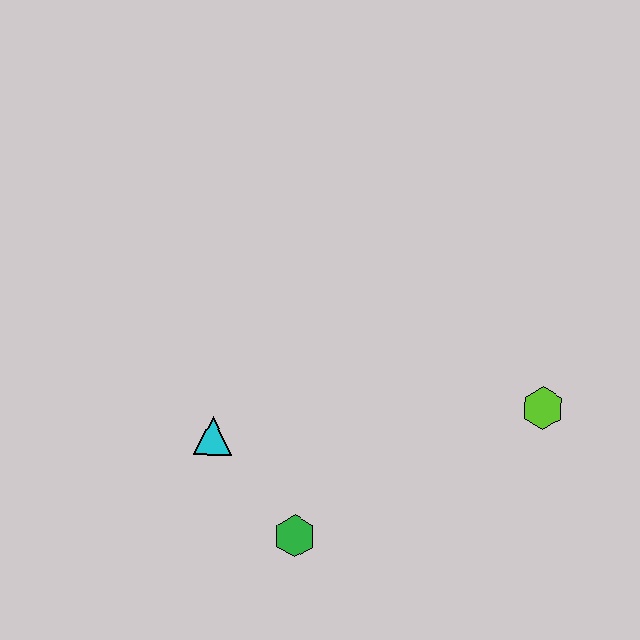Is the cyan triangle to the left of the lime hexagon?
Yes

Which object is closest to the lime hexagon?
The green hexagon is closest to the lime hexagon.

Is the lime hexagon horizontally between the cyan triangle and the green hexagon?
No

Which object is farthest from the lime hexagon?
The cyan triangle is farthest from the lime hexagon.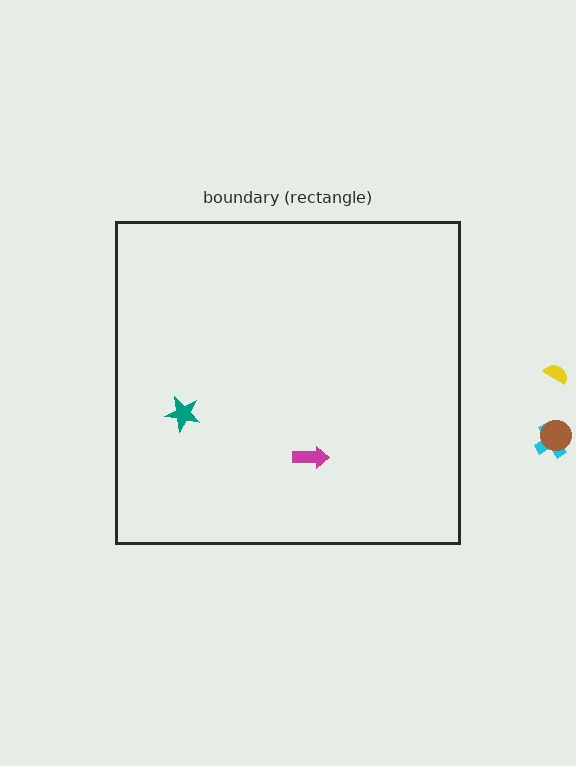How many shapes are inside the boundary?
2 inside, 3 outside.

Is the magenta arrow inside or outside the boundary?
Inside.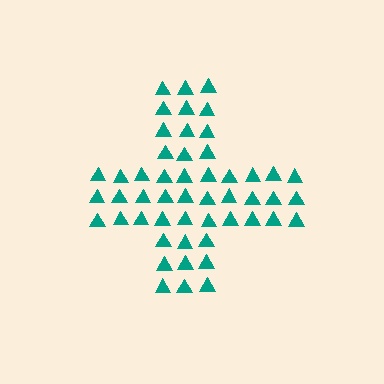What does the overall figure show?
The overall figure shows a cross.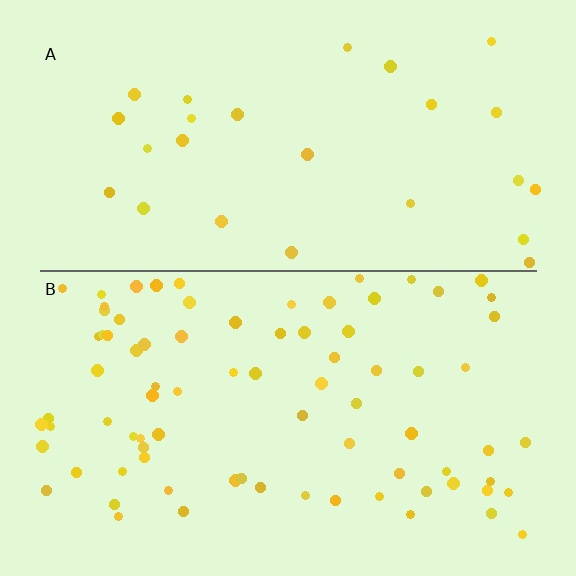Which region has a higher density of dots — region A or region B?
B (the bottom).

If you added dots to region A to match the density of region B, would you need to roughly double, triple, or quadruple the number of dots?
Approximately triple.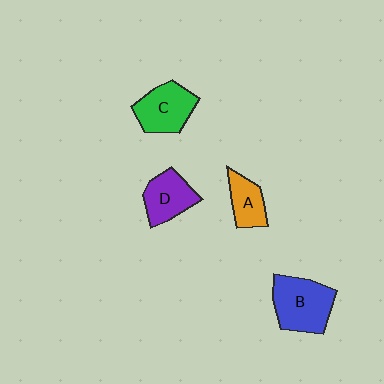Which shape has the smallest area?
Shape A (orange).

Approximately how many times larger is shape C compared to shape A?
Approximately 1.5 times.